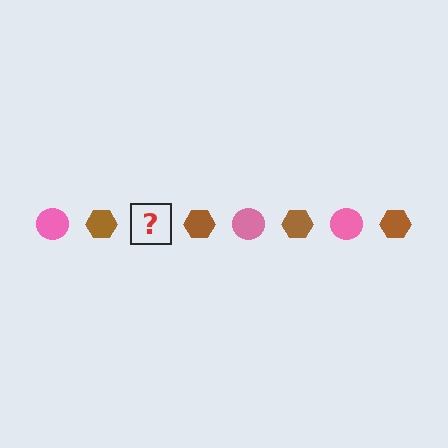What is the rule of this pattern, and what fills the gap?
The rule is that the pattern alternates between pink circle and brown hexagon. The gap should be filled with a pink circle.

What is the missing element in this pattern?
The missing element is a pink circle.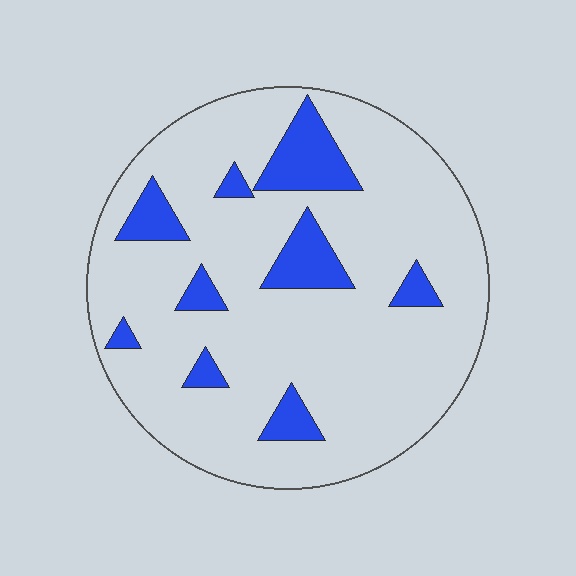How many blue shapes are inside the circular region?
9.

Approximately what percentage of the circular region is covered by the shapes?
Approximately 15%.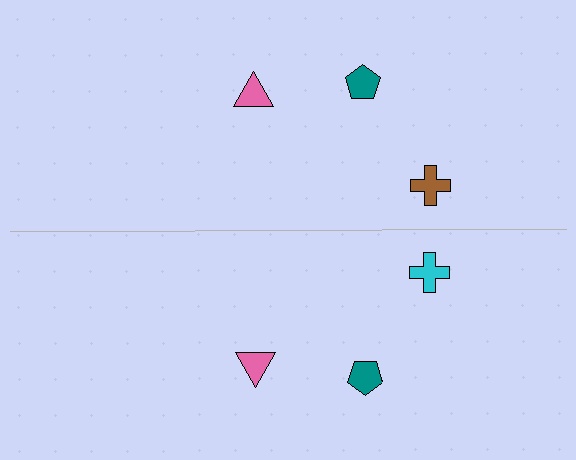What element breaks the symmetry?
The cyan cross on the bottom side breaks the symmetry — its mirror counterpart is brown.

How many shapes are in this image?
There are 6 shapes in this image.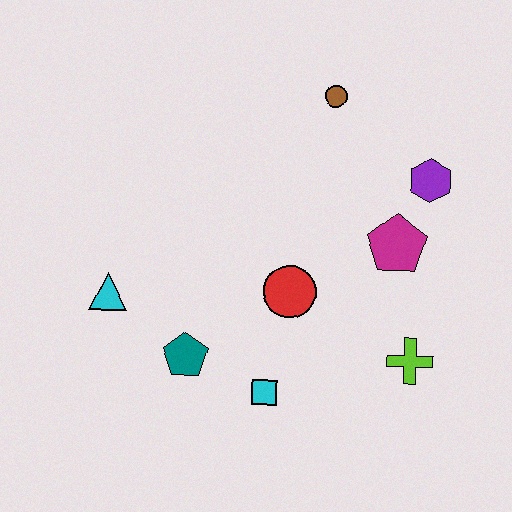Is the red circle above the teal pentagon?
Yes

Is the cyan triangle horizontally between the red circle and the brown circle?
No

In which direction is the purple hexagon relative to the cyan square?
The purple hexagon is above the cyan square.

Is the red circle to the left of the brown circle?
Yes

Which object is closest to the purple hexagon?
The magenta pentagon is closest to the purple hexagon.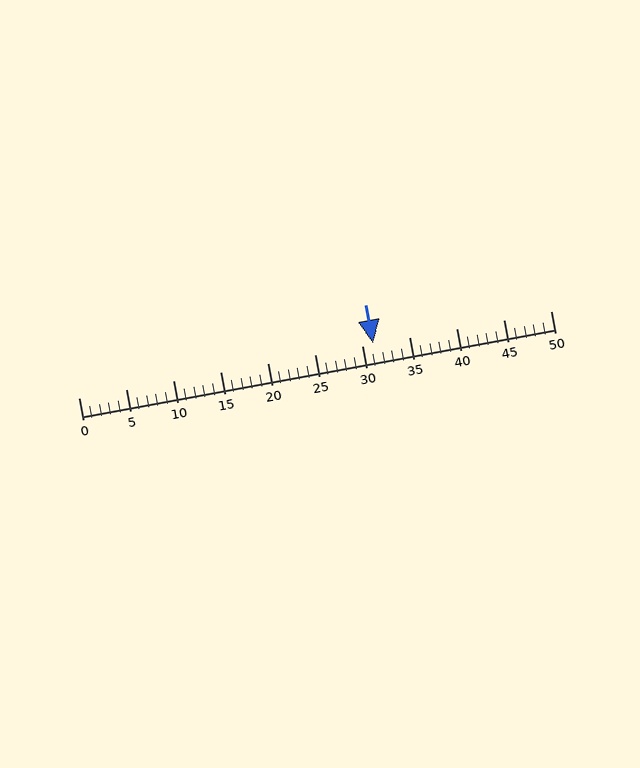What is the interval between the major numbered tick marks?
The major tick marks are spaced 5 units apart.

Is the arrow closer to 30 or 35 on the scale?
The arrow is closer to 30.